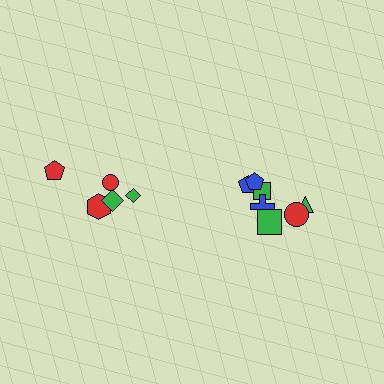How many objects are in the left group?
There are 5 objects.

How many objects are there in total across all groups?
There are 12 objects.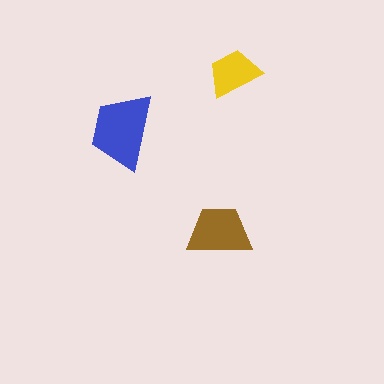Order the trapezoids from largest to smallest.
the blue one, the brown one, the yellow one.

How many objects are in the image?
There are 3 objects in the image.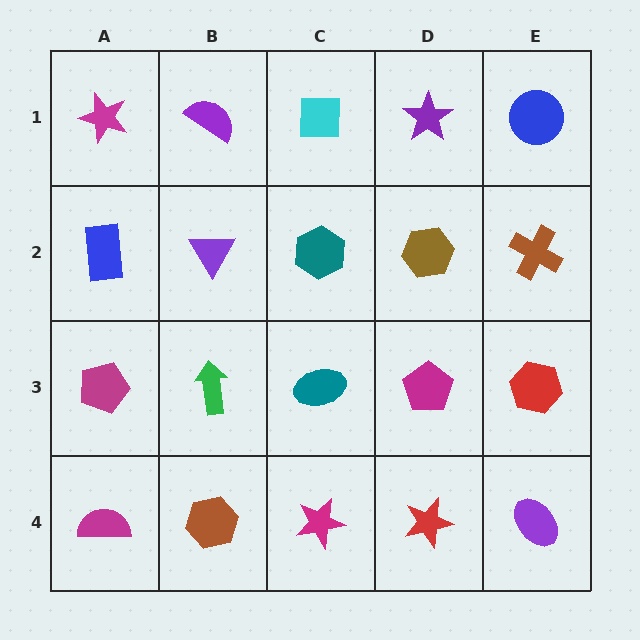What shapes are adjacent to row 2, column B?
A purple semicircle (row 1, column B), a green arrow (row 3, column B), a blue rectangle (row 2, column A), a teal hexagon (row 2, column C).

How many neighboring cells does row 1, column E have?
2.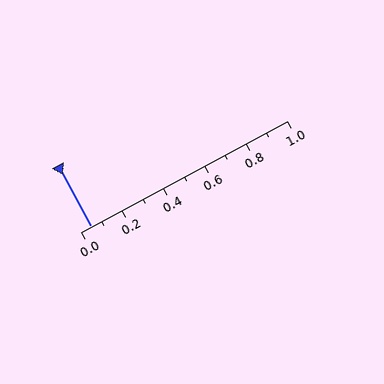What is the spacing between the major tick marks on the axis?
The major ticks are spaced 0.2 apart.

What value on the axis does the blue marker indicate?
The marker indicates approximately 0.05.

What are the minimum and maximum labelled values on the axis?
The axis runs from 0.0 to 1.0.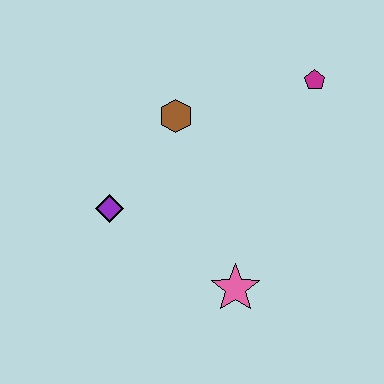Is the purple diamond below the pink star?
No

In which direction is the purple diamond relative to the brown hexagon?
The purple diamond is below the brown hexagon.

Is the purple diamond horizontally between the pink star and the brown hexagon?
No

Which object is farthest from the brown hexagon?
The pink star is farthest from the brown hexagon.